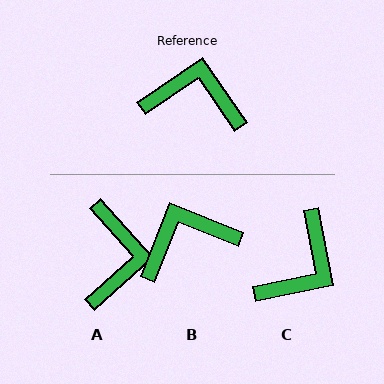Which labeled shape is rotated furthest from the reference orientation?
C, about 114 degrees away.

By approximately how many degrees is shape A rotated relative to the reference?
Approximately 83 degrees clockwise.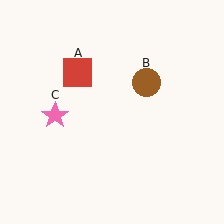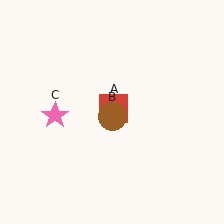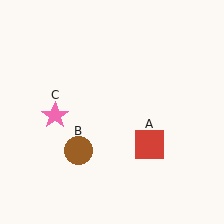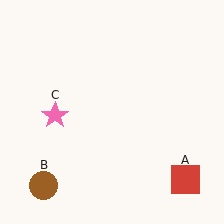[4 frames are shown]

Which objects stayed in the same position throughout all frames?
Pink star (object C) remained stationary.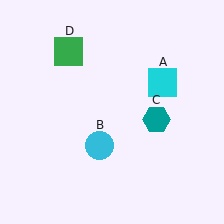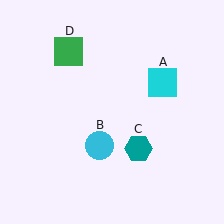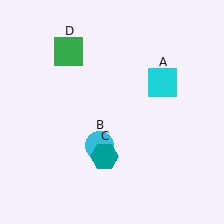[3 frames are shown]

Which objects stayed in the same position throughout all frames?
Cyan square (object A) and cyan circle (object B) and green square (object D) remained stationary.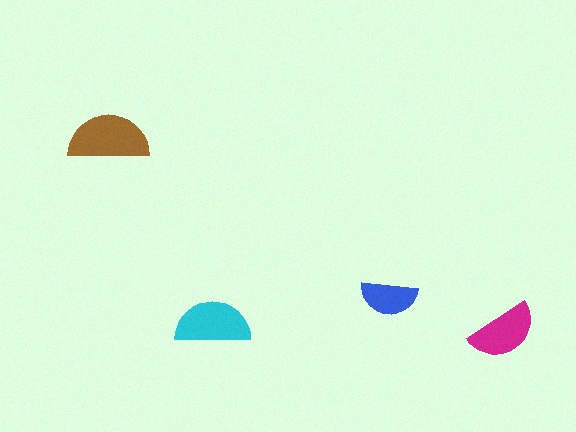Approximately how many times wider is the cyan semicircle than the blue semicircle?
About 1.5 times wider.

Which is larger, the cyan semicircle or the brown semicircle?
The brown one.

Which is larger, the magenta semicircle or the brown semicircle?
The brown one.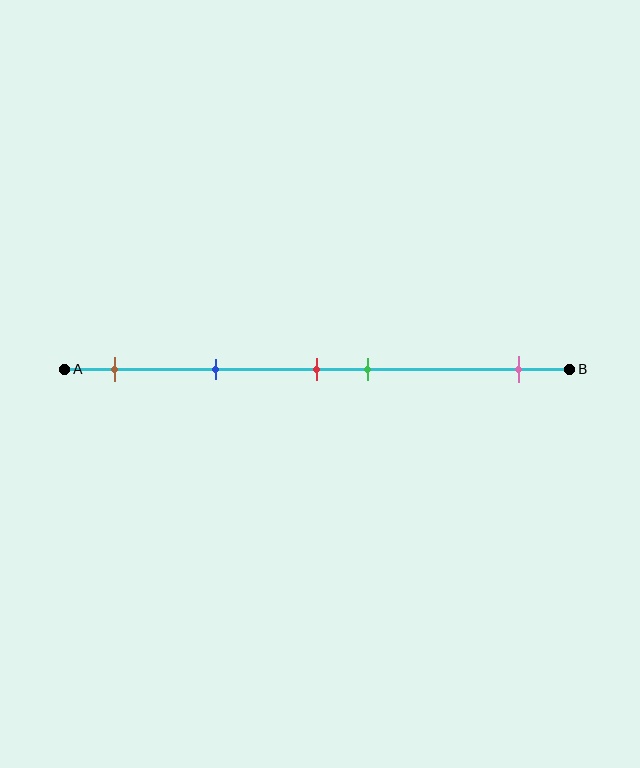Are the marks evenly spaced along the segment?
No, the marks are not evenly spaced.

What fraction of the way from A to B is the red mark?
The red mark is approximately 50% (0.5) of the way from A to B.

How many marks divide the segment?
There are 5 marks dividing the segment.